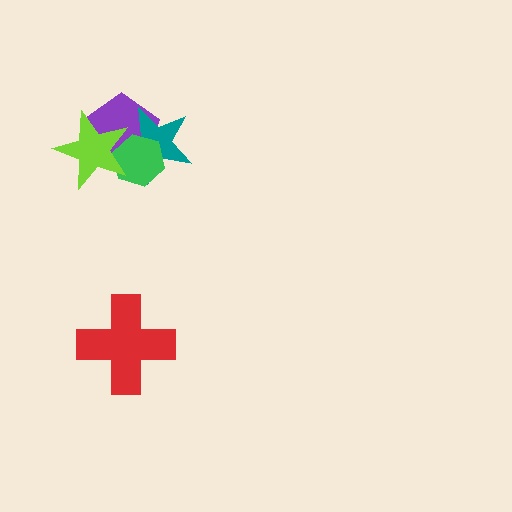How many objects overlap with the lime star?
3 objects overlap with the lime star.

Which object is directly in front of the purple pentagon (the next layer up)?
The teal star is directly in front of the purple pentagon.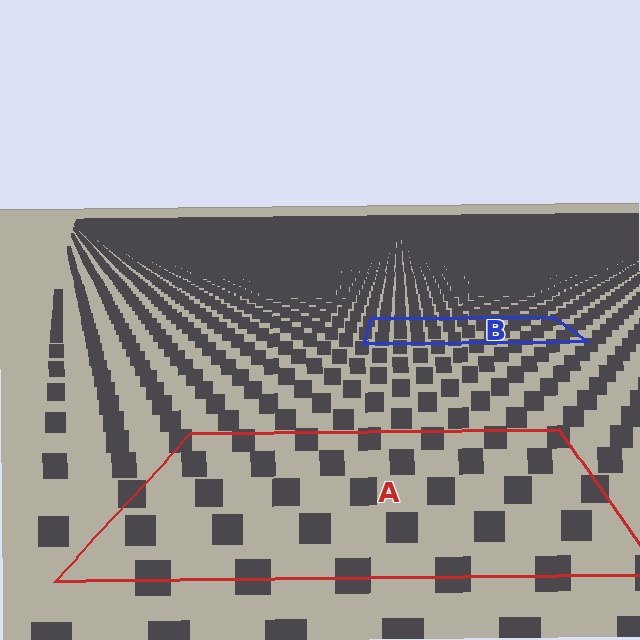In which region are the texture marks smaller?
The texture marks are smaller in region B, because it is farther away.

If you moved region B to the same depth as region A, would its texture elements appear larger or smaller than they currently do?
They would appear larger. At a closer depth, the same texture elements are projected at a bigger on-screen size.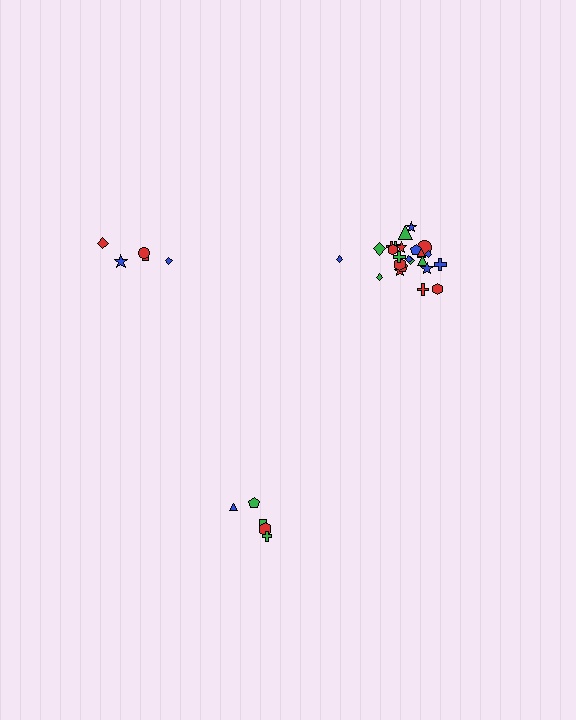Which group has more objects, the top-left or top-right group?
The top-right group.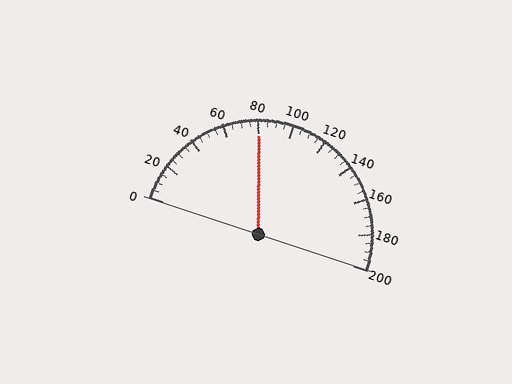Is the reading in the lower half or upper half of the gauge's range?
The reading is in the lower half of the range (0 to 200).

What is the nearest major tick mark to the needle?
The nearest major tick mark is 80.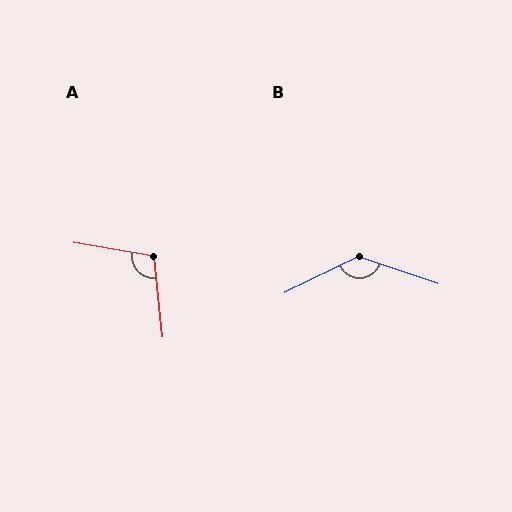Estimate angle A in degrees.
Approximately 106 degrees.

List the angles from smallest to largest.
A (106°), B (135°).